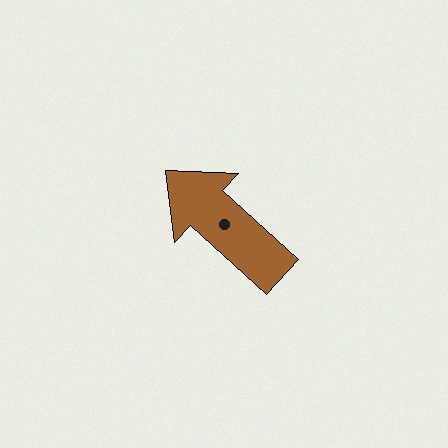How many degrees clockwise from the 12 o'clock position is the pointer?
Approximately 312 degrees.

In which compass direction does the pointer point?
Northwest.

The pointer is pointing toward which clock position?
Roughly 10 o'clock.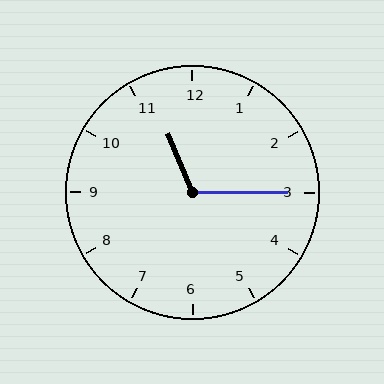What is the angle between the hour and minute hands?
Approximately 112 degrees.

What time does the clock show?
11:15.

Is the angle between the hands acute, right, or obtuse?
It is obtuse.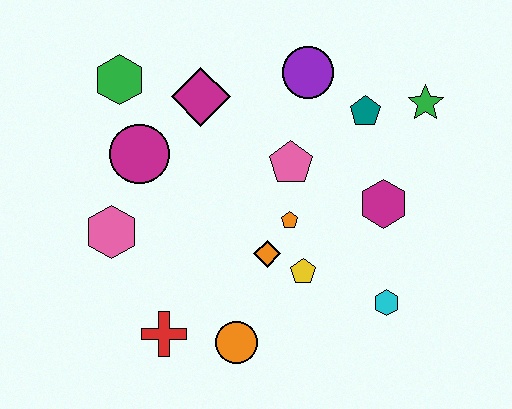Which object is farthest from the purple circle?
The red cross is farthest from the purple circle.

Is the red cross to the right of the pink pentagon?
No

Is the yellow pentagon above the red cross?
Yes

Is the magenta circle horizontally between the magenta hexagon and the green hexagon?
Yes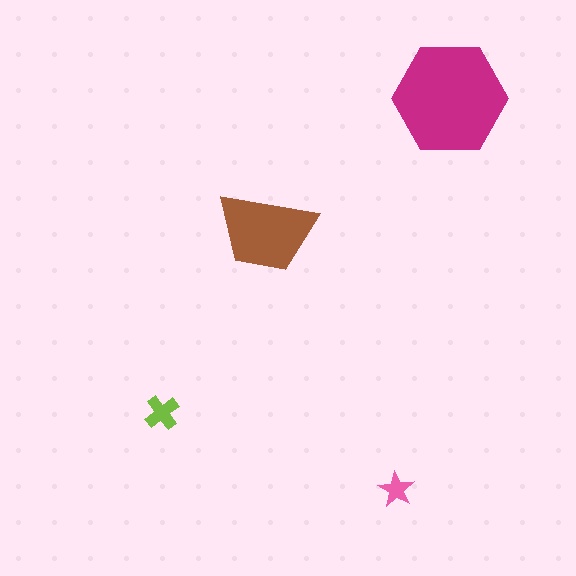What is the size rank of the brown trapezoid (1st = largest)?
2nd.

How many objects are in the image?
There are 4 objects in the image.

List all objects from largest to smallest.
The magenta hexagon, the brown trapezoid, the lime cross, the pink star.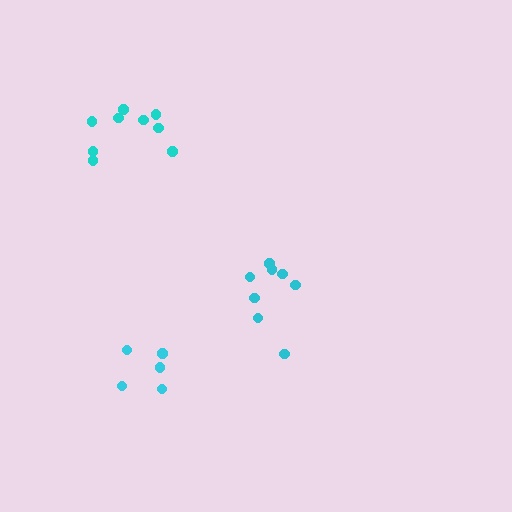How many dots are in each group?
Group 1: 9 dots, Group 2: 8 dots, Group 3: 5 dots (22 total).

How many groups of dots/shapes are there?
There are 3 groups.